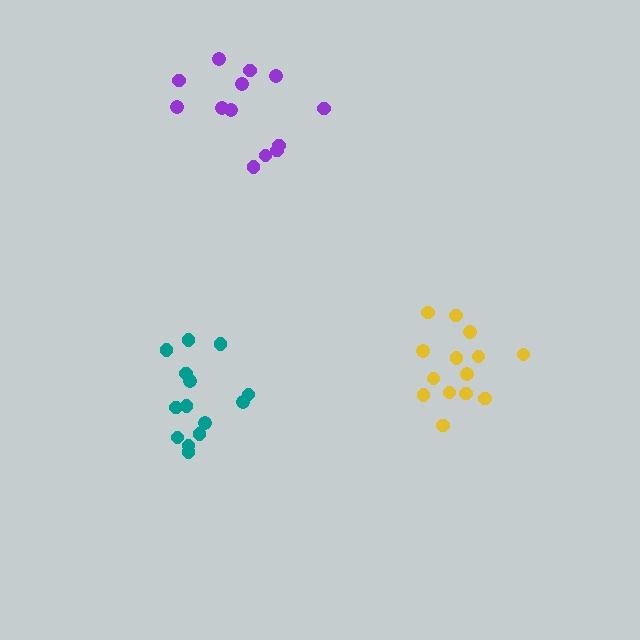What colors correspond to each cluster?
The clusters are colored: yellow, purple, teal.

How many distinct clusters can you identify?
There are 3 distinct clusters.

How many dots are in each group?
Group 1: 14 dots, Group 2: 13 dots, Group 3: 14 dots (41 total).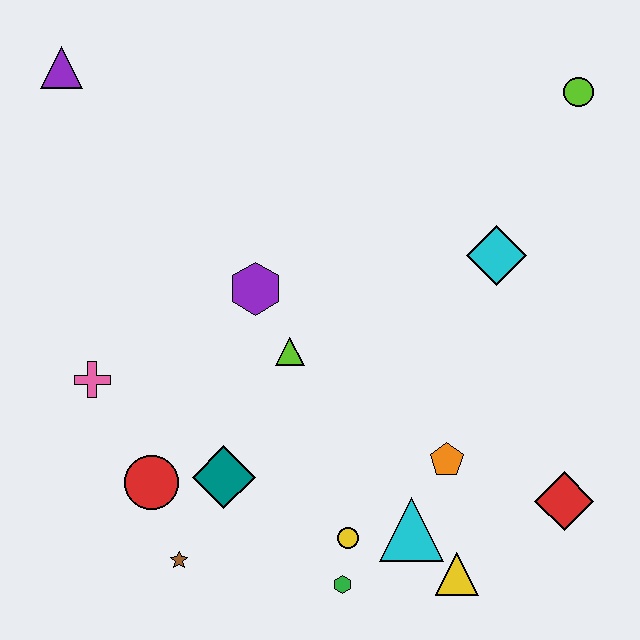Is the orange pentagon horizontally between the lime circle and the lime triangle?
Yes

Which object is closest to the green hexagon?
The yellow circle is closest to the green hexagon.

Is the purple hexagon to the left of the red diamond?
Yes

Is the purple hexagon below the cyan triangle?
No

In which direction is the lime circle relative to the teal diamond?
The lime circle is above the teal diamond.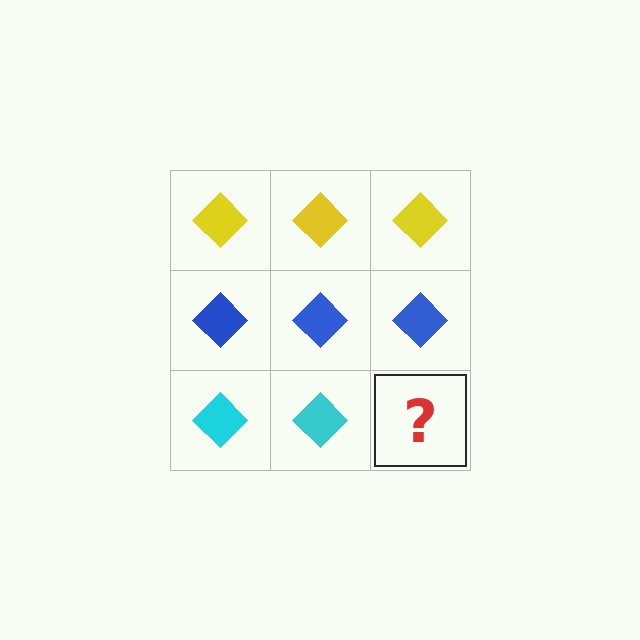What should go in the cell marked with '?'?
The missing cell should contain a cyan diamond.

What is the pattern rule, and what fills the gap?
The rule is that each row has a consistent color. The gap should be filled with a cyan diamond.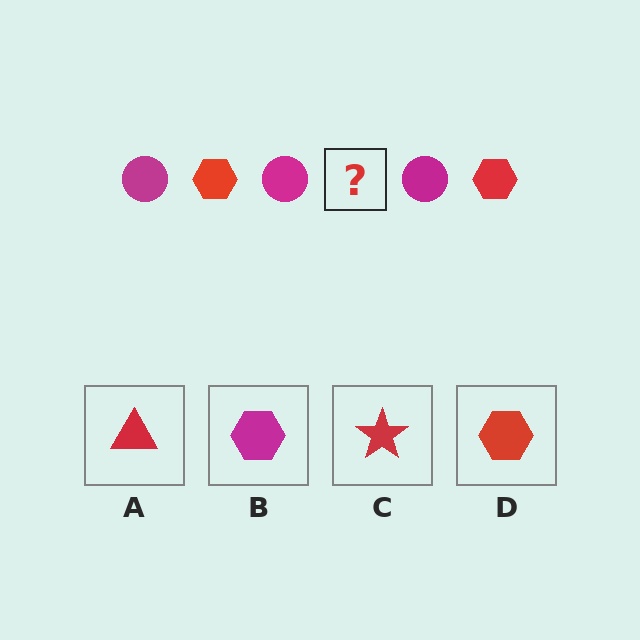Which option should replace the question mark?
Option D.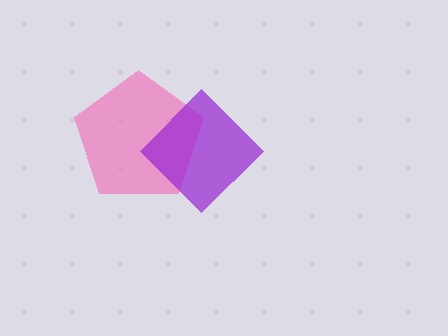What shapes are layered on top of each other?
The layered shapes are: a pink pentagon, a purple diamond.